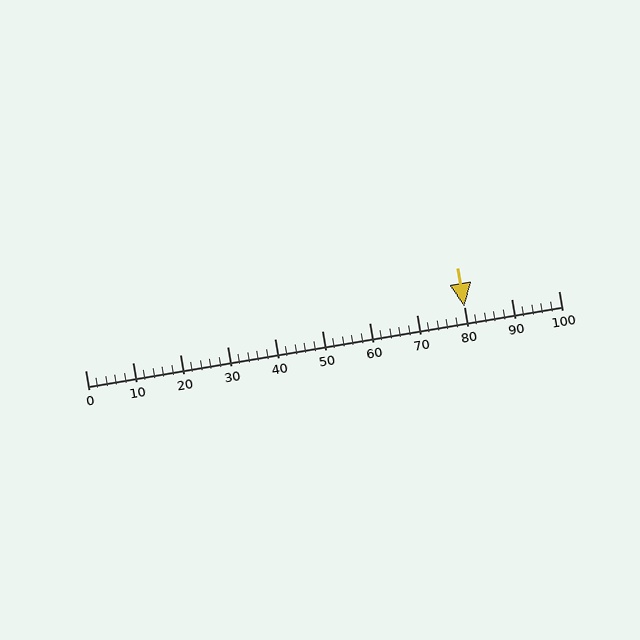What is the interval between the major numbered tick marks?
The major tick marks are spaced 10 units apart.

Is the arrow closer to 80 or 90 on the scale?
The arrow is closer to 80.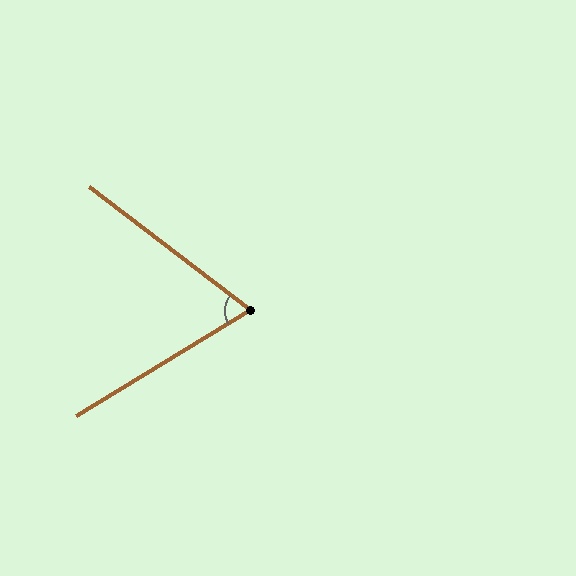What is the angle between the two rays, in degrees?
Approximately 69 degrees.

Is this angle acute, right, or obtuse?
It is acute.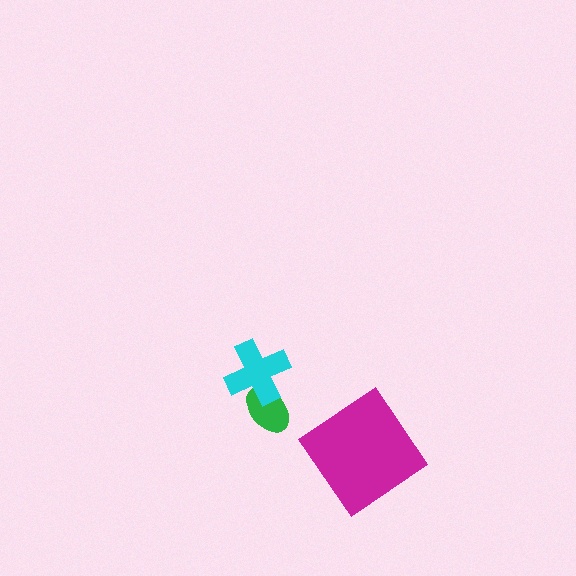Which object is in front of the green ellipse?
The cyan cross is in front of the green ellipse.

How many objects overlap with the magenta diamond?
0 objects overlap with the magenta diamond.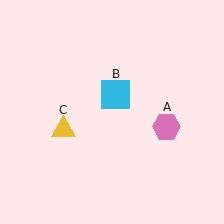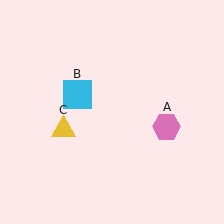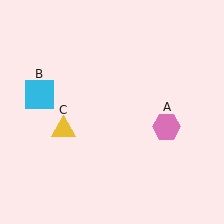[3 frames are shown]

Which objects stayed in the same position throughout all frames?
Pink hexagon (object A) and yellow triangle (object C) remained stationary.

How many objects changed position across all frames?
1 object changed position: cyan square (object B).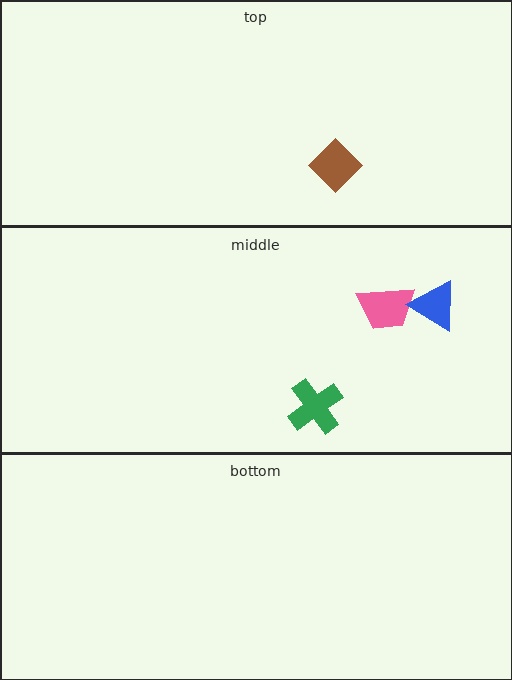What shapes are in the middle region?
The pink trapezoid, the green cross, the blue triangle.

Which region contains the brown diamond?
The top region.